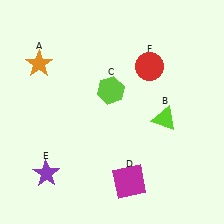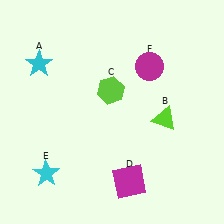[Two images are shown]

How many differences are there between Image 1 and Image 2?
There are 3 differences between the two images.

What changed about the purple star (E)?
In Image 1, E is purple. In Image 2, it changed to cyan.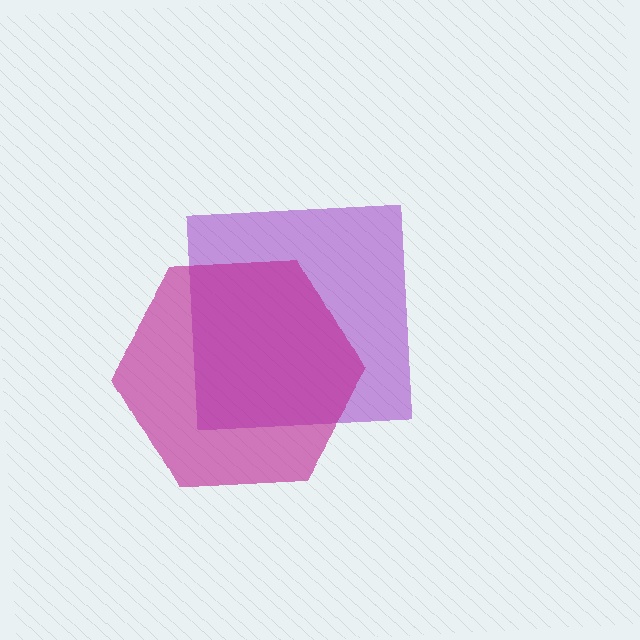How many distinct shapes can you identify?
There are 2 distinct shapes: a purple square, a magenta hexagon.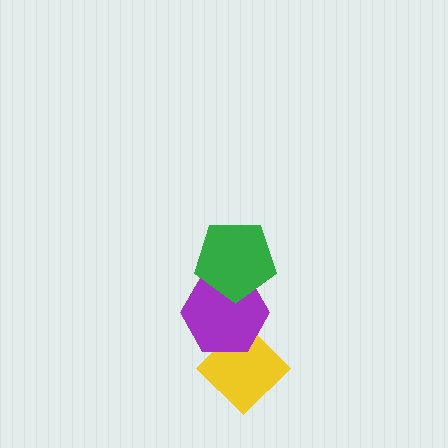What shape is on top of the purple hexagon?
The green pentagon is on top of the purple hexagon.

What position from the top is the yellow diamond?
The yellow diamond is 3rd from the top.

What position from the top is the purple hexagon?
The purple hexagon is 2nd from the top.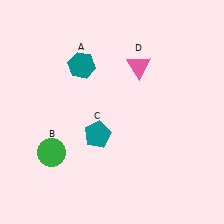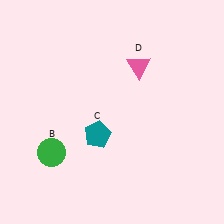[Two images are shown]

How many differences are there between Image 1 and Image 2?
There is 1 difference between the two images.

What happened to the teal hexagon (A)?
The teal hexagon (A) was removed in Image 2. It was in the top-left area of Image 1.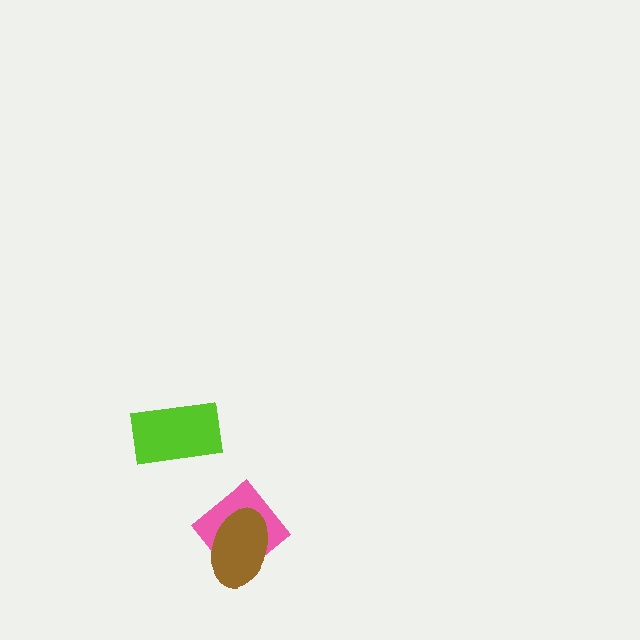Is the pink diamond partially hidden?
Yes, it is partially covered by another shape.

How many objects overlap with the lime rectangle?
0 objects overlap with the lime rectangle.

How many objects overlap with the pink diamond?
1 object overlaps with the pink diamond.